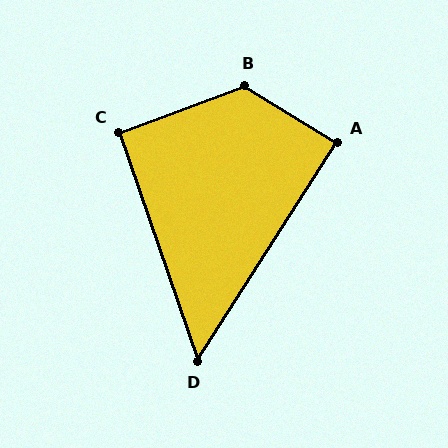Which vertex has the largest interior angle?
B, at approximately 128 degrees.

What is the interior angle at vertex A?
Approximately 89 degrees (approximately right).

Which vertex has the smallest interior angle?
D, at approximately 52 degrees.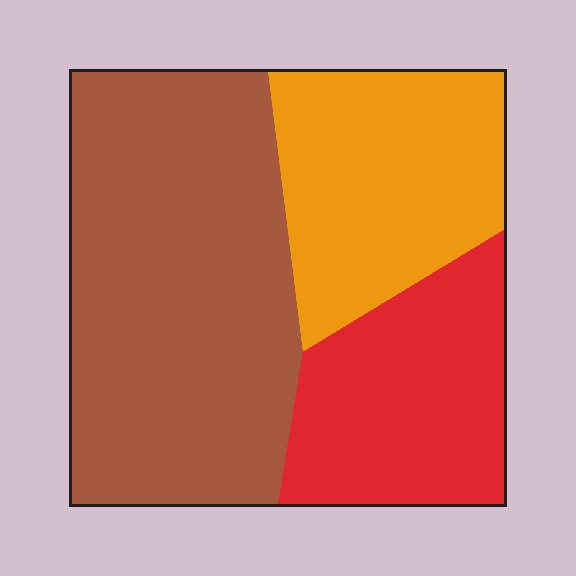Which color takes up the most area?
Brown, at roughly 50%.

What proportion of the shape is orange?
Orange takes up about one quarter (1/4) of the shape.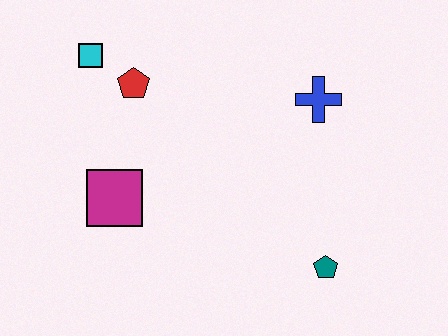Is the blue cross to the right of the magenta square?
Yes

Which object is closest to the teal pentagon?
The blue cross is closest to the teal pentagon.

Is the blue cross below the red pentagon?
Yes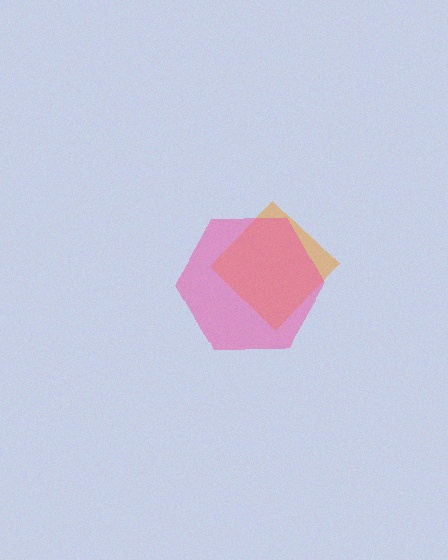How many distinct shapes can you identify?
There are 2 distinct shapes: an orange diamond, a pink hexagon.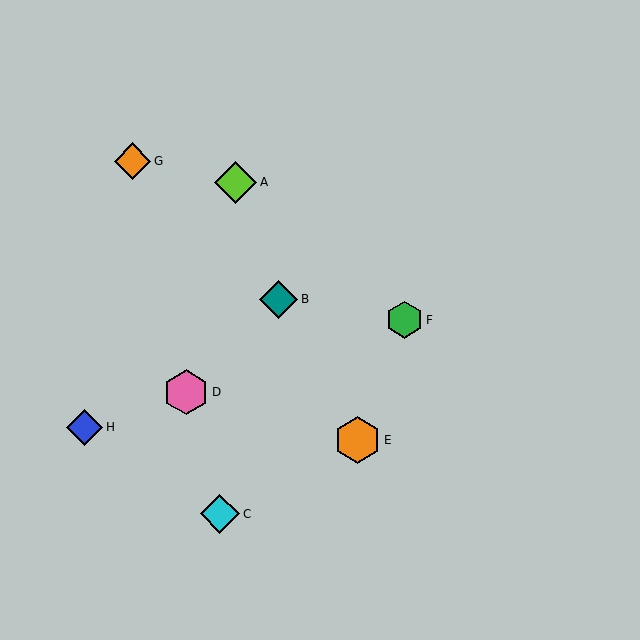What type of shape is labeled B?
Shape B is a teal diamond.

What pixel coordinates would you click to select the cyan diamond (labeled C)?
Click at (220, 514) to select the cyan diamond C.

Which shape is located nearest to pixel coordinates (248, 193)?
The lime diamond (labeled A) at (236, 182) is nearest to that location.